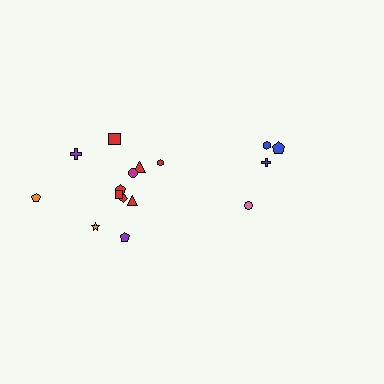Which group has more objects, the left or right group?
The left group.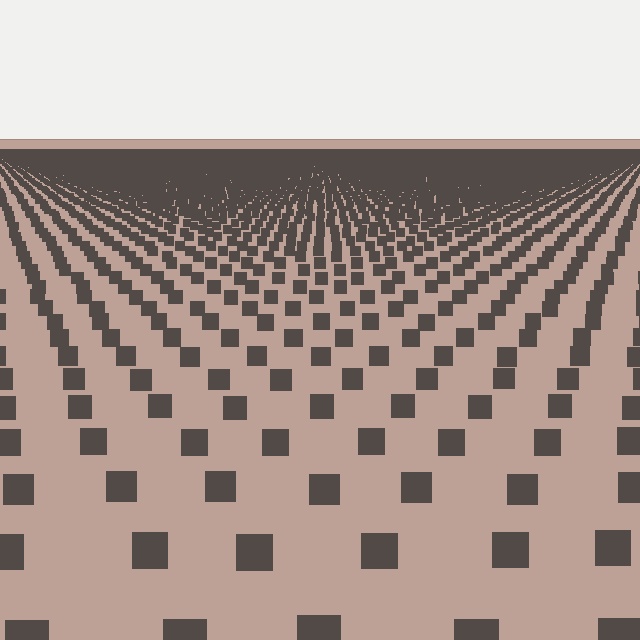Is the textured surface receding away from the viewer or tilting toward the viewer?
The surface is receding away from the viewer. Texture elements get smaller and denser toward the top.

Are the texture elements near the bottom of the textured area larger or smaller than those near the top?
Larger. Near the bottom, elements are closer to the viewer and appear at a bigger on-screen size.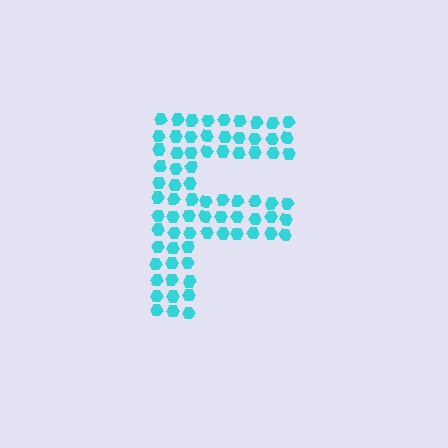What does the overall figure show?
The overall figure shows the letter F.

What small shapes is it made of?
It is made of small hexagons.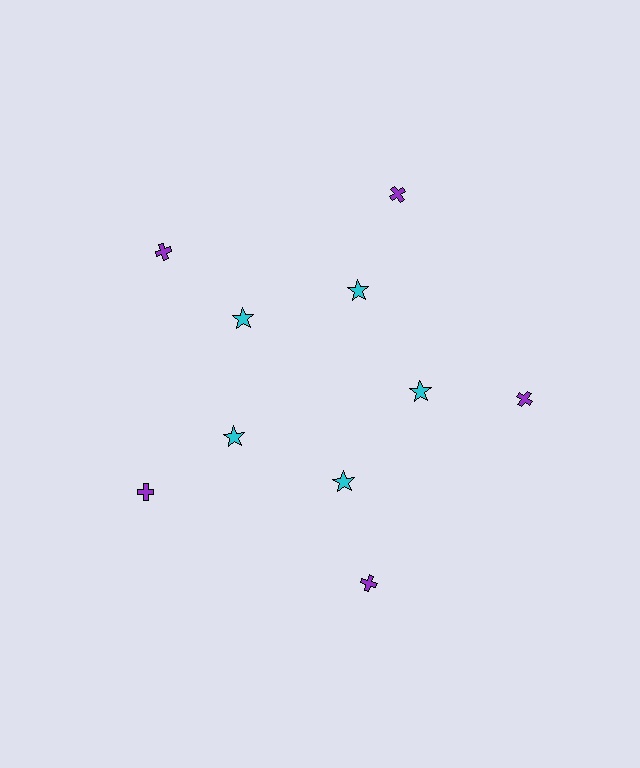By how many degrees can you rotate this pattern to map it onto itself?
The pattern maps onto itself every 72 degrees of rotation.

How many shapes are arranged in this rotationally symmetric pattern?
There are 10 shapes, arranged in 5 groups of 2.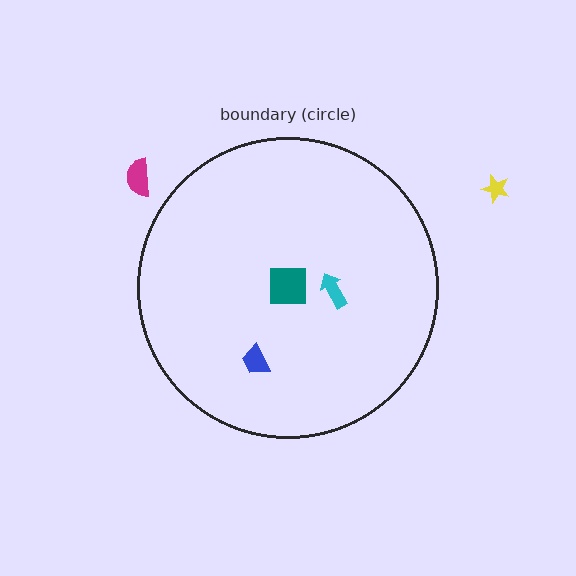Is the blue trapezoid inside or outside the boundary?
Inside.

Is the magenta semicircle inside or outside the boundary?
Outside.